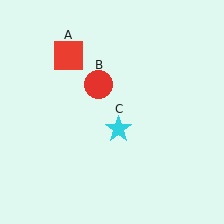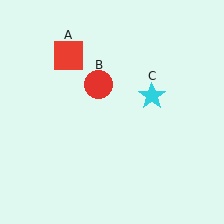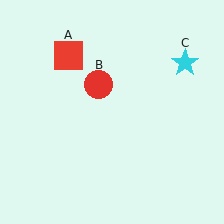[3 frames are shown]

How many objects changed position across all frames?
1 object changed position: cyan star (object C).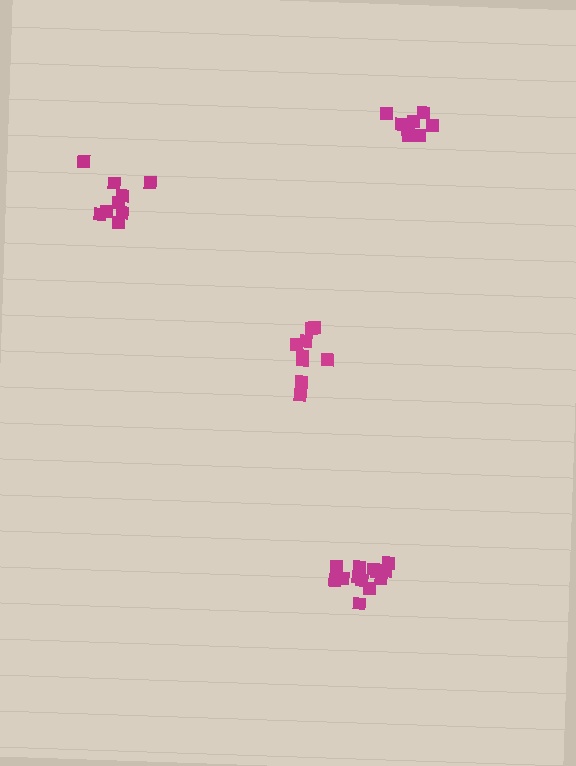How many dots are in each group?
Group 1: 9 dots, Group 2: 14 dots, Group 3: 8 dots, Group 4: 9 dots (40 total).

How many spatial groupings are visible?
There are 4 spatial groupings.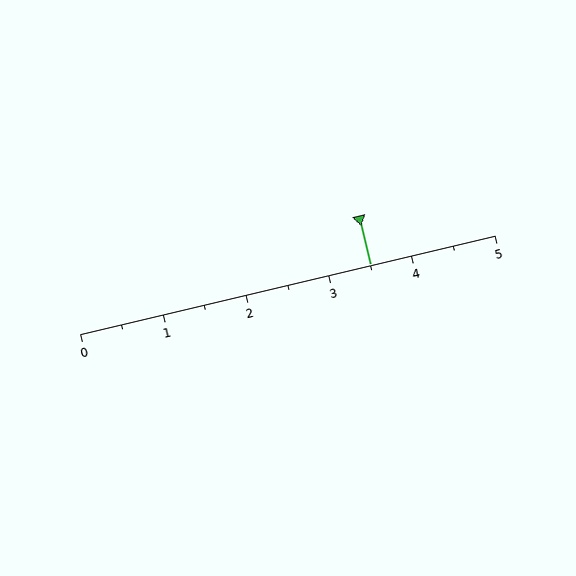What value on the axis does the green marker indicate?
The marker indicates approximately 3.5.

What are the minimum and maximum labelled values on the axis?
The axis runs from 0 to 5.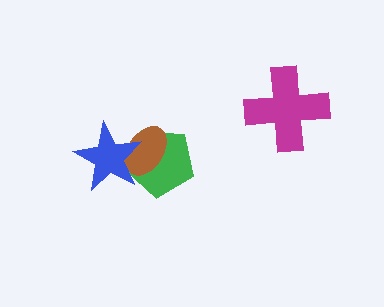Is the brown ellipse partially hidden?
Yes, it is partially covered by another shape.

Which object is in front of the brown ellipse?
The blue star is in front of the brown ellipse.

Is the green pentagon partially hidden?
Yes, it is partially covered by another shape.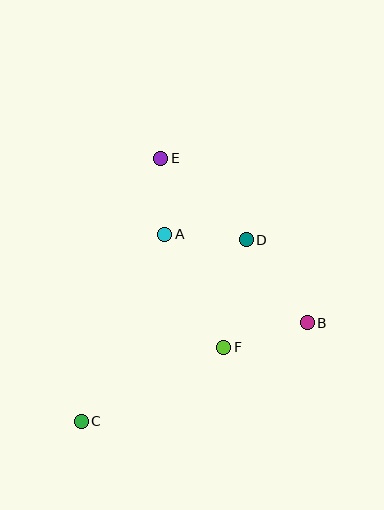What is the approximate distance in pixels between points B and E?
The distance between B and E is approximately 221 pixels.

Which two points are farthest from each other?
Points C and E are farthest from each other.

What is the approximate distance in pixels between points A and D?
The distance between A and D is approximately 82 pixels.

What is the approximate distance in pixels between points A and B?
The distance between A and B is approximately 168 pixels.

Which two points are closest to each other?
Points A and E are closest to each other.